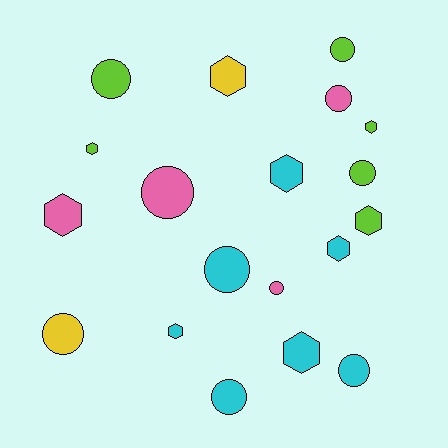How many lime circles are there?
There are 3 lime circles.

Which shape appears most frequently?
Circle, with 10 objects.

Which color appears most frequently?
Cyan, with 7 objects.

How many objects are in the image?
There are 19 objects.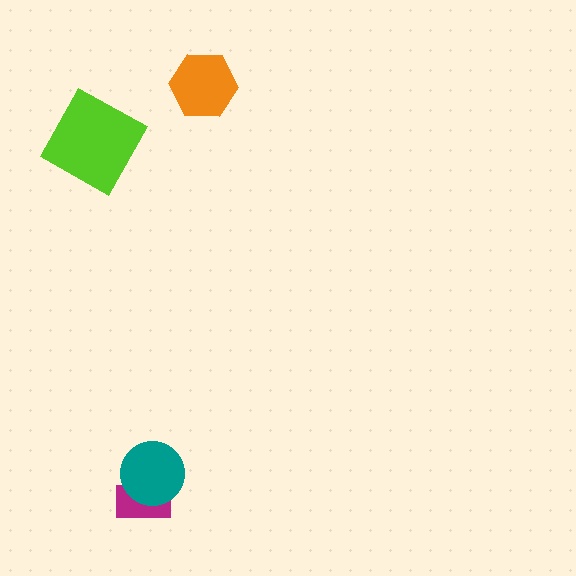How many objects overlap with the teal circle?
1 object overlaps with the teal circle.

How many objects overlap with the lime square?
0 objects overlap with the lime square.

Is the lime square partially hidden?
No, no other shape covers it.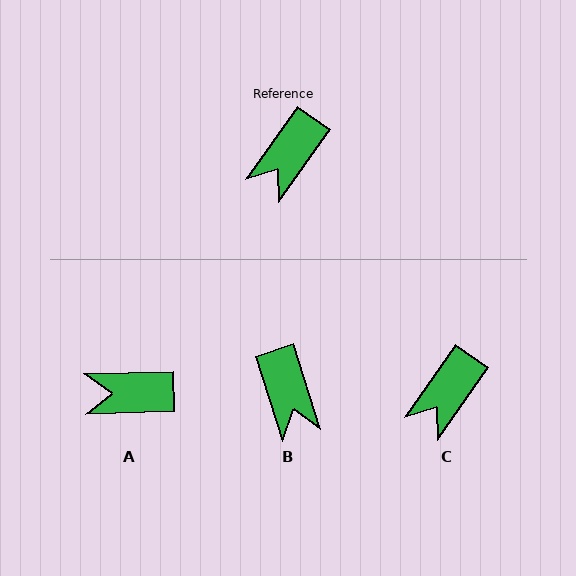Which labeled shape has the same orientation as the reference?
C.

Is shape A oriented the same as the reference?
No, it is off by about 53 degrees.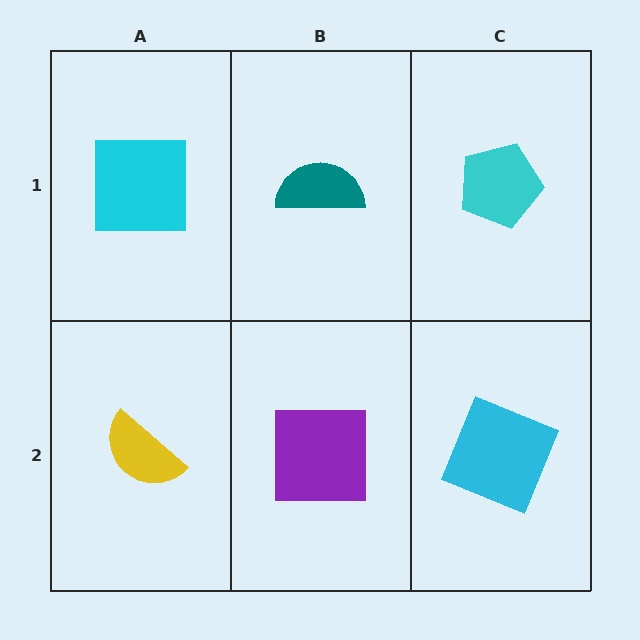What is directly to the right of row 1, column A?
A teal semicircle.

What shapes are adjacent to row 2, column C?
A cyan pentagon (row 1, column C), a purple square (row 2, column B).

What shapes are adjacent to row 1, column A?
A yellow semicircle (row 2, column A), a teal semicircle (row 1, column B).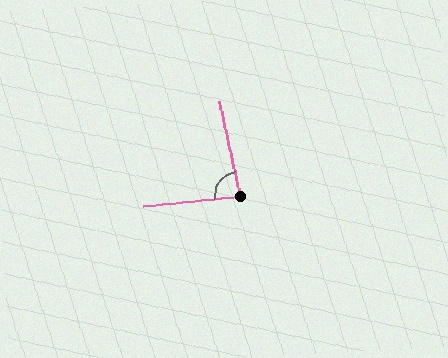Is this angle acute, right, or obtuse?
It is acute.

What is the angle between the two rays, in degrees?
Approximately 83 degrees.